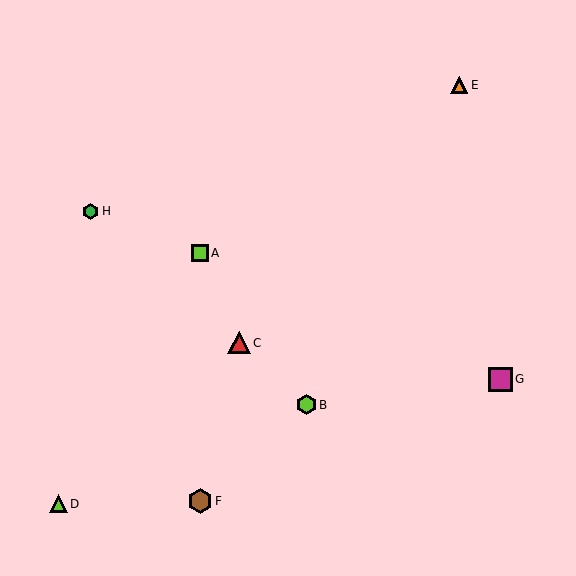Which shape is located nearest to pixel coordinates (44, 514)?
The lime triangle (labeled D) at (58, 504) is nearest to that location.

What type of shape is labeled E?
Shape E is an orange triangle.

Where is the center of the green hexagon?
The center of the green hexagon is at (91, 212).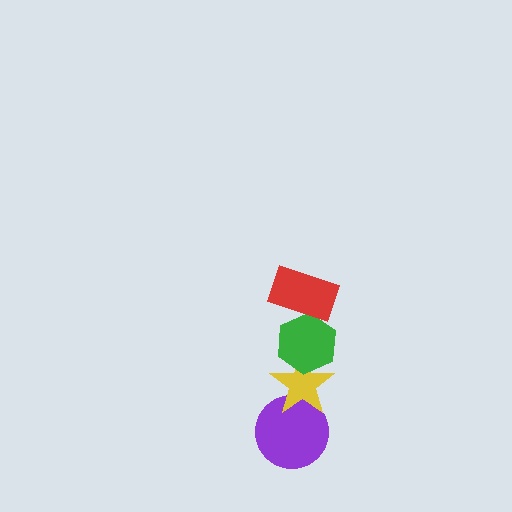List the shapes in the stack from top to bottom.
From top to bottom: the red rectangle, the green hexagon, the yellow star, the purple circle.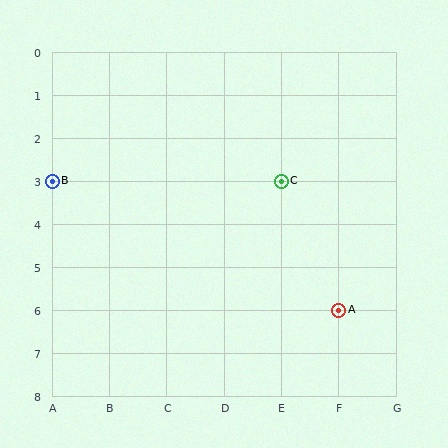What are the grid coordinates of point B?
Point B is at grid coordinates (A, 3).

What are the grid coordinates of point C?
Point C is at grid coordinates (E, 3).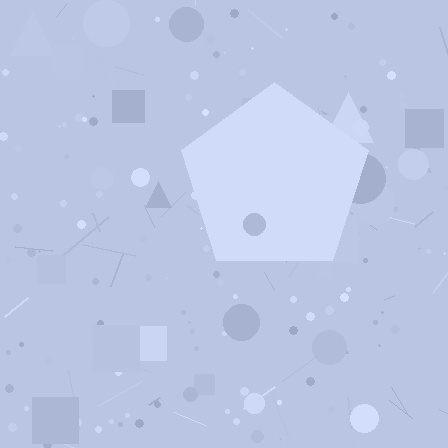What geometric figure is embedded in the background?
A pentagon is embedded in the background.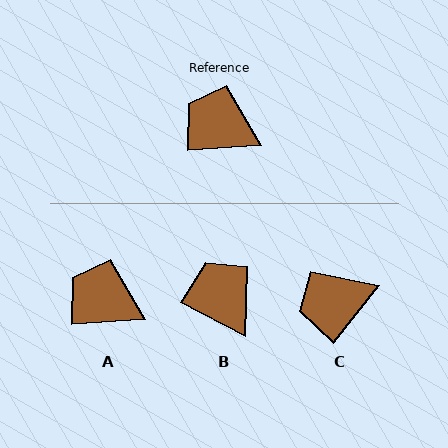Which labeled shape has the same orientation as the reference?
A.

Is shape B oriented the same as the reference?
No, it is off by about 31 degrees.